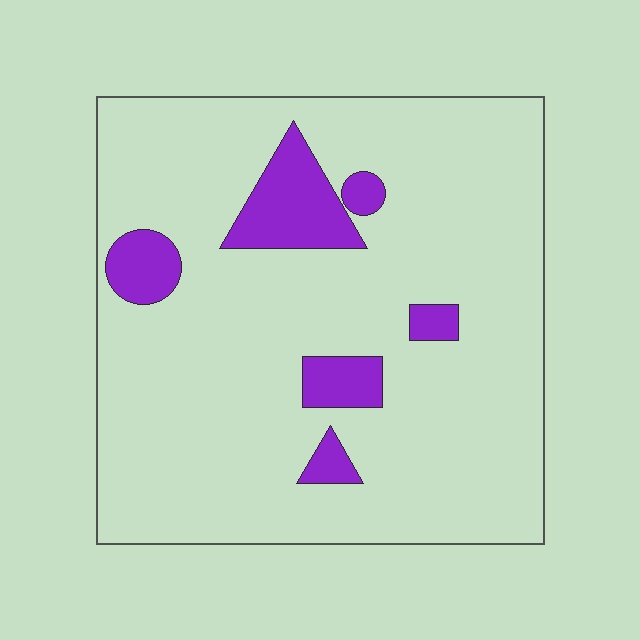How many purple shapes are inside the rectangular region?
6.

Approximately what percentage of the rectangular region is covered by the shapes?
Approximately 10%.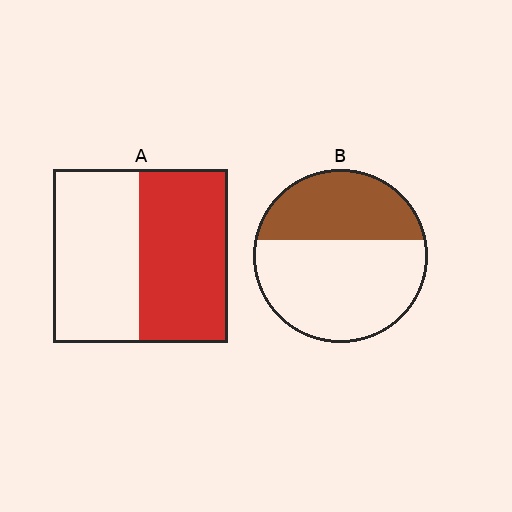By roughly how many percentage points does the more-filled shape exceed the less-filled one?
By roughly 15 percentage points (A over B).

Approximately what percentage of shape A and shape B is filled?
A is approximately 50% and B is approximately 40%.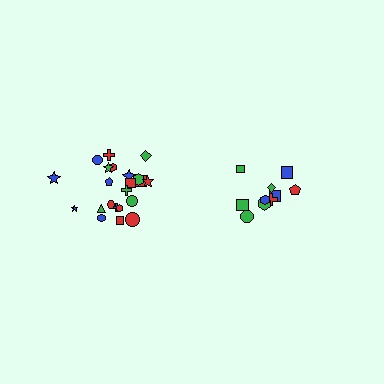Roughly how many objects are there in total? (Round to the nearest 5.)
Roughly 30 objects in total.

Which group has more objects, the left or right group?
The left group.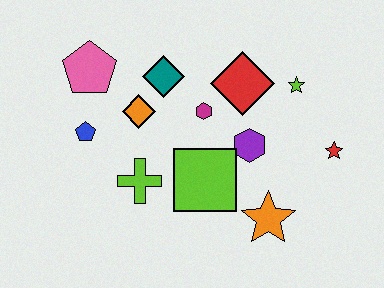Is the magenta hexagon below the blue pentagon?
No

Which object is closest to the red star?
The lime star is closest to the red star.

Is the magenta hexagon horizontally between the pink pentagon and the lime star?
Yes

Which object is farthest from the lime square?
The pink pentagon is farthest from the lime square.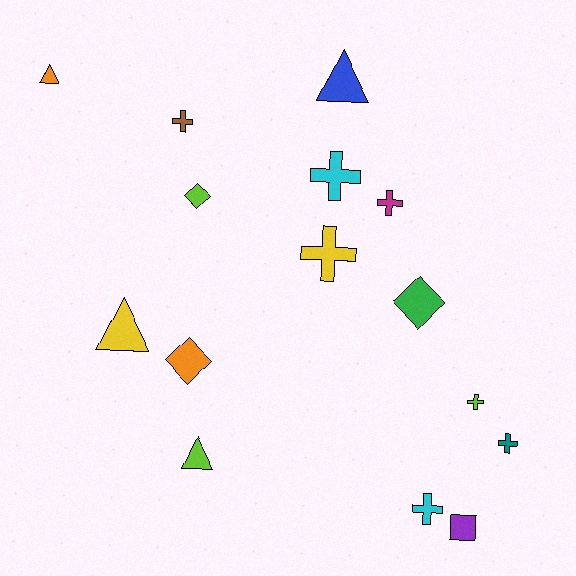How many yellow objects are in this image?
There are 2 yellow objects.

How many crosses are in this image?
There are 7 crosses.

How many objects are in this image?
There are 15 objects.